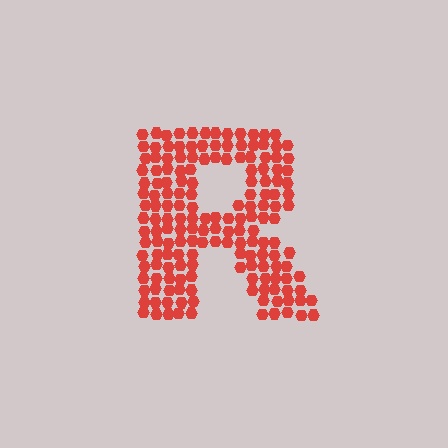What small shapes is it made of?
It is made of small hexagons.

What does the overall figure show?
The overall figure shows the letter R.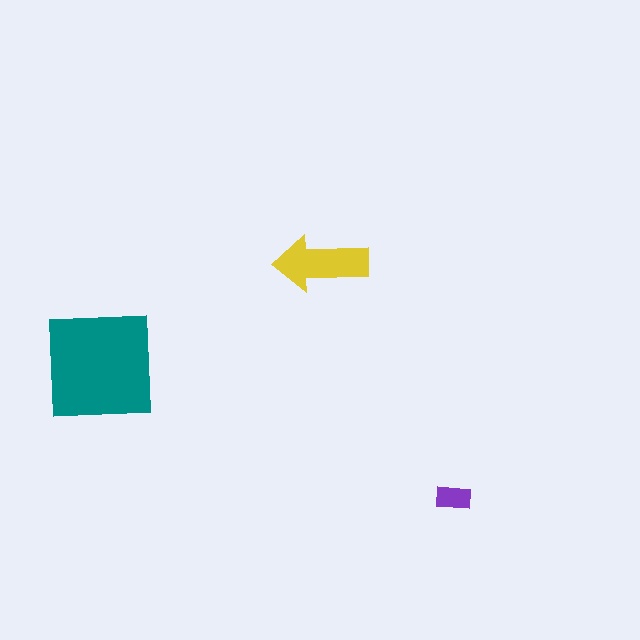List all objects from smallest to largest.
The purple rectangle, the yellow arrow, the teal square.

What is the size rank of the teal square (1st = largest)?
1st.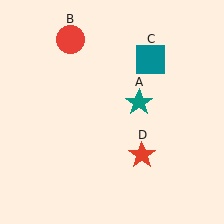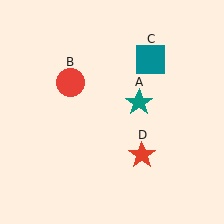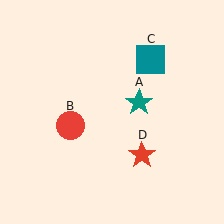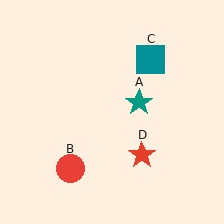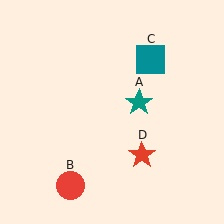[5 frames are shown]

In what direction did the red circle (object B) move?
The red circle (object B) moved down.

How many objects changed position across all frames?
1 object changed position: red circle (object B).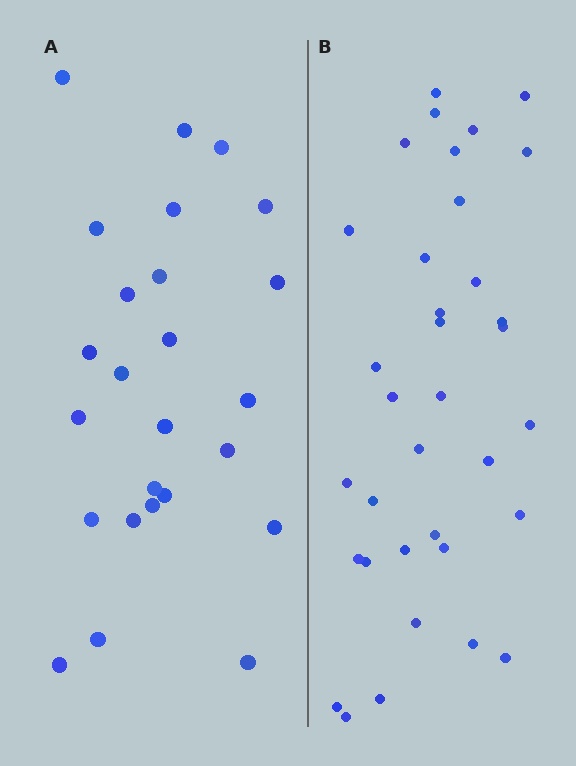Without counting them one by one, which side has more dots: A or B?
Region B (the right region) has more dots.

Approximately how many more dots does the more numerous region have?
Region B has roughly 10 or so more dots than region A.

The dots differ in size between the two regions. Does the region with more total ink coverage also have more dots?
No. Region A has more total ink coverage because its dots are larger, but region B actually contains more individual dots. Total area can be misleading — the number of items is what matters here.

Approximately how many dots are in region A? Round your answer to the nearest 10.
About 20 dots. (The exact count is 25, which rounds to 20.)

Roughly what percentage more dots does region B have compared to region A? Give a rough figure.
About 40% more.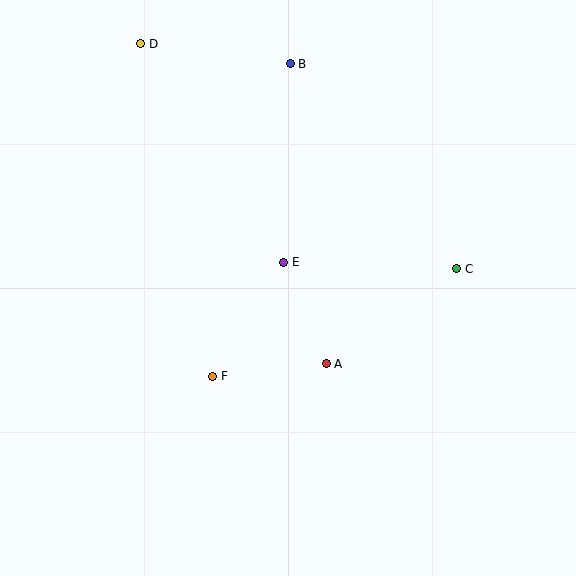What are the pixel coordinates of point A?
Point A is at (326, 364).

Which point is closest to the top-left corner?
Point D is closest to the top-left corner.